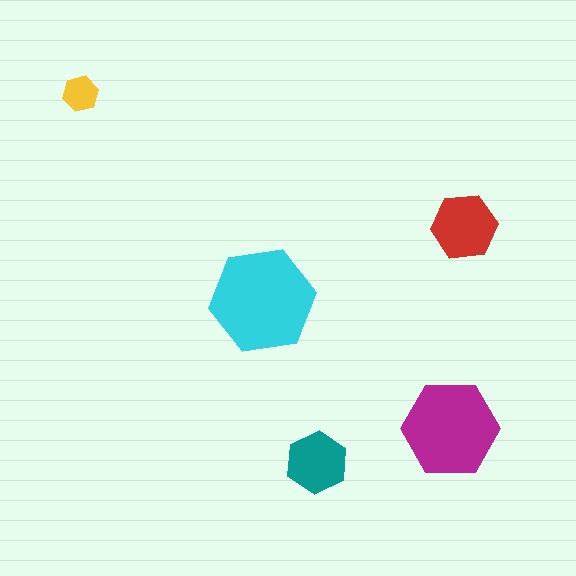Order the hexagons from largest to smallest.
the cyan one, the magenta one, the red one, the teal one, the yellow one.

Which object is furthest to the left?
The yellow hexagon is leftmost.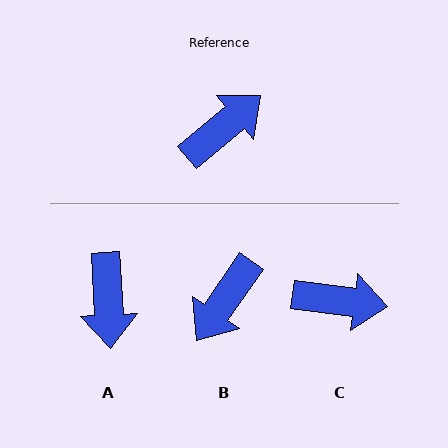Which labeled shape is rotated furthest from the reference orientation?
B, about 164 degrees away.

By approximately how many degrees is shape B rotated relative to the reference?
Approximately 164 degrees clockwise.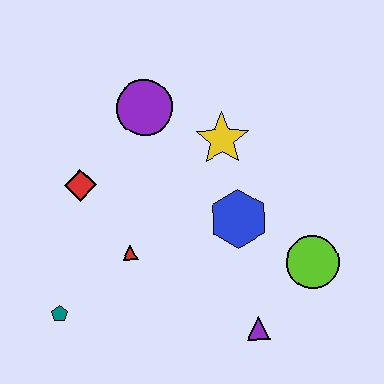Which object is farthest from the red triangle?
The lime circle is farthest from the red triangle.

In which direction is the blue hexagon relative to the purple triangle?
The blue hexagon is above the purple triangle.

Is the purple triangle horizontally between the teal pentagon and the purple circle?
No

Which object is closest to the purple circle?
The yellow star is closest to the purple circle.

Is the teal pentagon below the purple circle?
Yes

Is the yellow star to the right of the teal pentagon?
Yes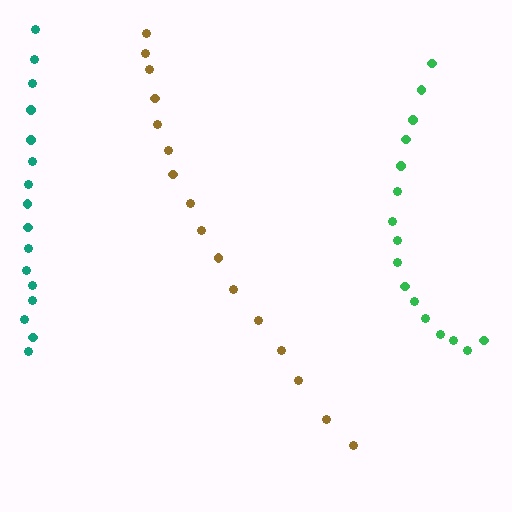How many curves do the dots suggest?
There are 3 distinct paths.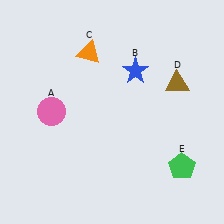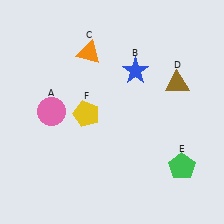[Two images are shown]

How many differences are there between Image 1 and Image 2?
There is 1 difference between the two images.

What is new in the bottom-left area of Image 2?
A yellow pentagon (F) was added in the bottom-left area of Image 2.